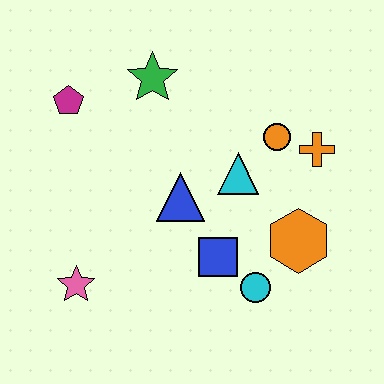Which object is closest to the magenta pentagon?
The green star is closest to the magenta pentagon.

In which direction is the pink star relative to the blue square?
The pink star is to the left of the blue square.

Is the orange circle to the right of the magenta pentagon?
Yes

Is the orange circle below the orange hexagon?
No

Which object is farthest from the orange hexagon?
The magenta pentagon is farthest from the orange hexagon.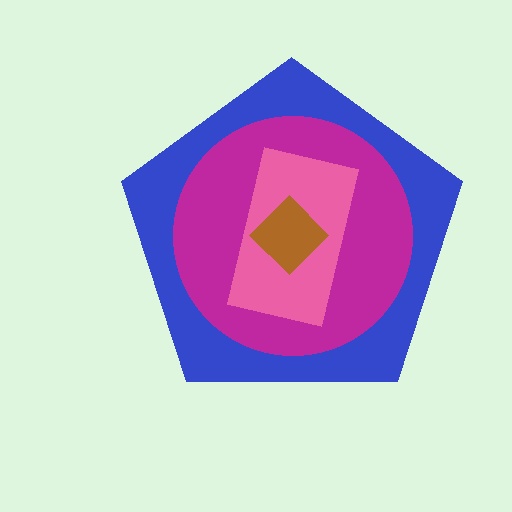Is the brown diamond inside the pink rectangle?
Yes.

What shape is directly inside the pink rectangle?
The brown diamond.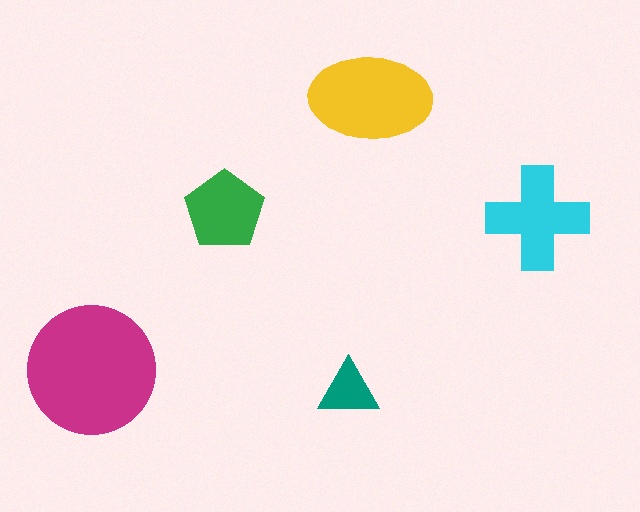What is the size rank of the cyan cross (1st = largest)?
3rd.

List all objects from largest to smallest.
The magenta circle, the yellow ellipse, the cyan cross, the green pentagon, the teal triangle.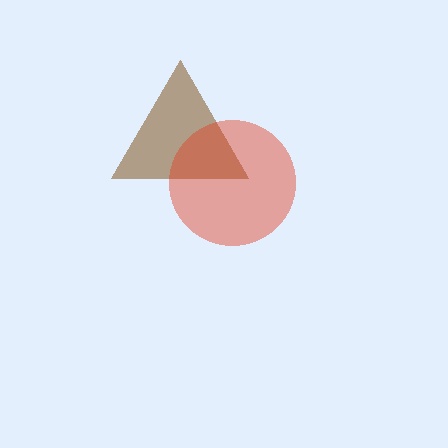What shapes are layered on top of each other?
The layered shapes are: a brown triangle, a red circle.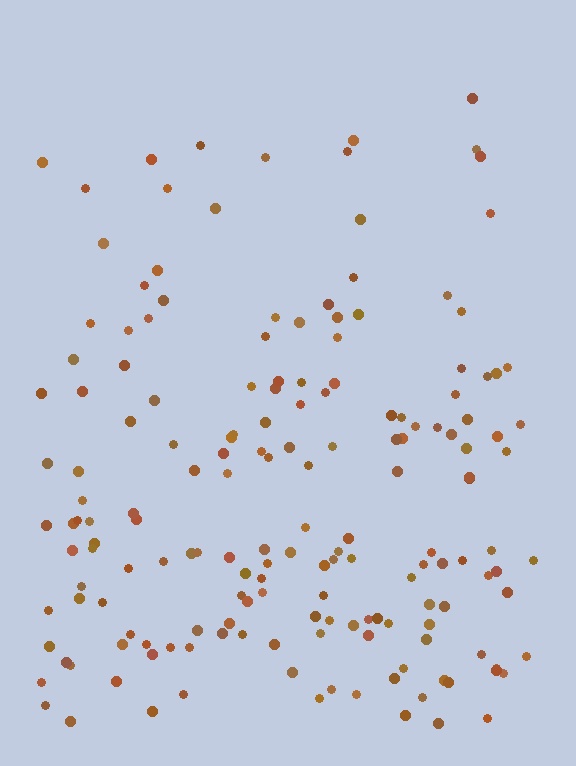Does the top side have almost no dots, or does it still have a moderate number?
Still a moderate number, just noticeably fewer than the bottom.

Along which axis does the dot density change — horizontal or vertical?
Vertical.